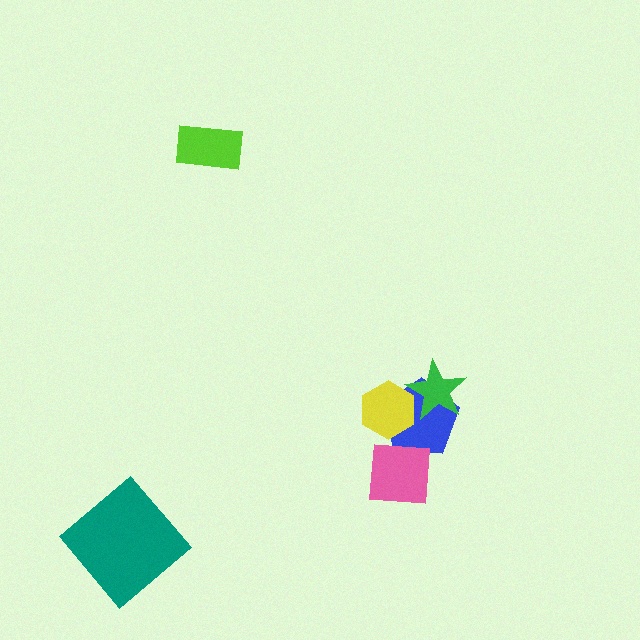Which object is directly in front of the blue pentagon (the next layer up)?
The yellow hexagon is directly in front of the blue pentagon.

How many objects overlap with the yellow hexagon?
2 objects overlap with the yellow hexagon.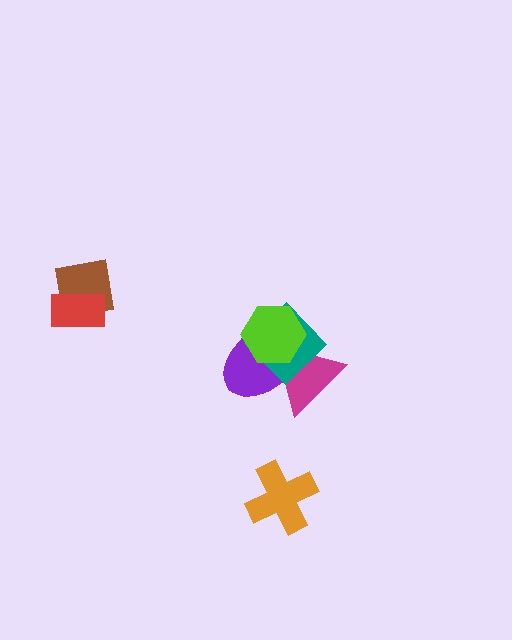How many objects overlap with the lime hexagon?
3 objects overlap with the lime hexagon.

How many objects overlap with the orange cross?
0 objects overlap with the orange cross.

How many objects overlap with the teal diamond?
3 objects overlap with the teal diamond.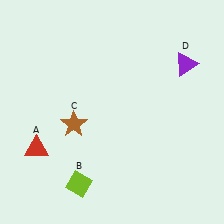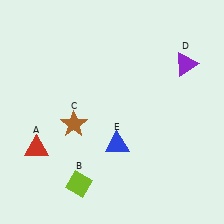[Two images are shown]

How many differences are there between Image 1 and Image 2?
There is 1 difference between the two images.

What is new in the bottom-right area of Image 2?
A blue triangle (E) was added in the bottom-right area of Image 2.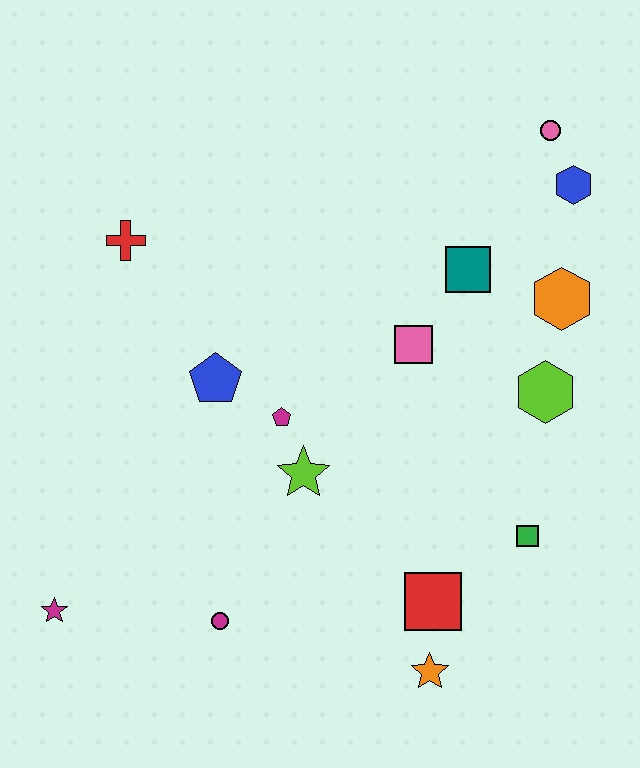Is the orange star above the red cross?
No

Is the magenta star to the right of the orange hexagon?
No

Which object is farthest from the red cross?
The orange star is farthest from the red cross.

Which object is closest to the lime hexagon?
The orange hexagon is closest to the lime hexagon.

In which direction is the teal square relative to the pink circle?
The teal square is below the pink circle.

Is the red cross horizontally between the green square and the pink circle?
No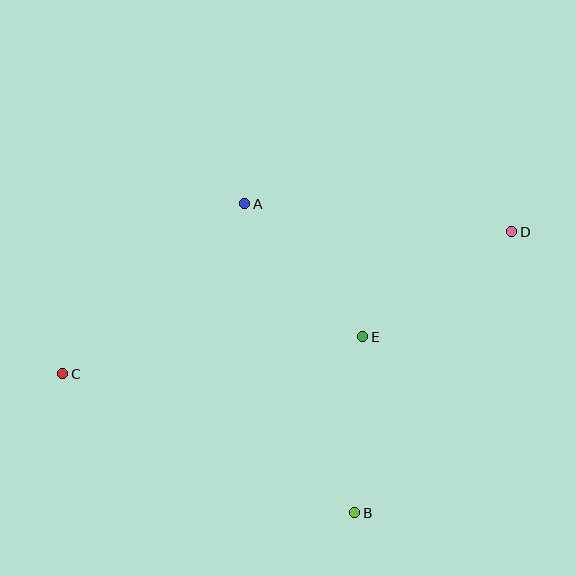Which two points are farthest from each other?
Points C and D are farthest from each other.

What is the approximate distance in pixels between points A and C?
The distance between A and C is approximately 249 pixels.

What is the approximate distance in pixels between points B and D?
The distance between B and D is approximately 322 pixels.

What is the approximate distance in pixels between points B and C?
The distance between B and C is approximately 323 pixels.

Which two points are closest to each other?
Points B and E are closest to each other.